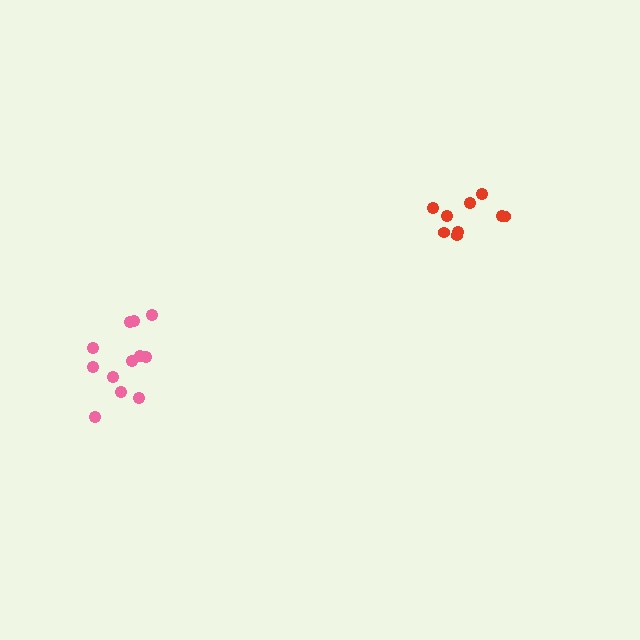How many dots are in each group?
Group 1: 9 dots, Group 2: 12 dots (21 total).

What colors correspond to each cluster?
The clusters are colored: red, pink.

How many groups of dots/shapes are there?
There are 2 groups.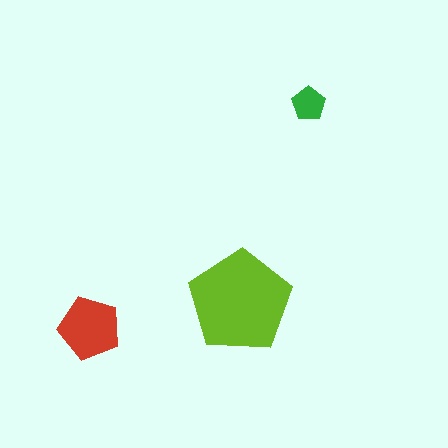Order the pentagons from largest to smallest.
the lime one, the red one, the green one.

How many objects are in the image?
There are 3 objects in the image.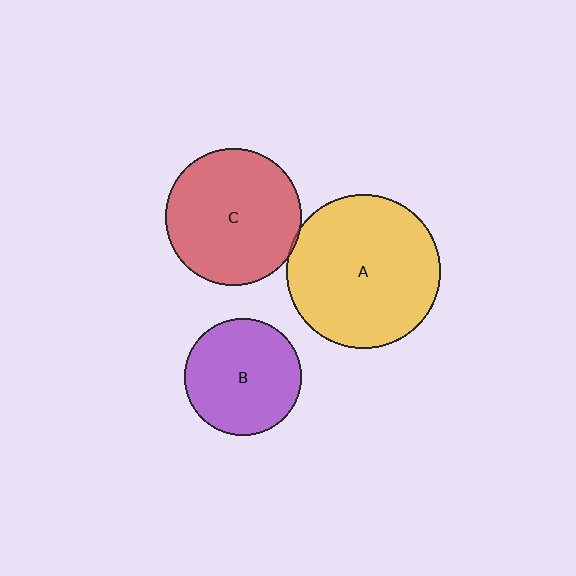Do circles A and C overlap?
Yes.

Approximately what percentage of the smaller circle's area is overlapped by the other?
Approximately 5%.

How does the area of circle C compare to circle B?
Approximately 1.4 times.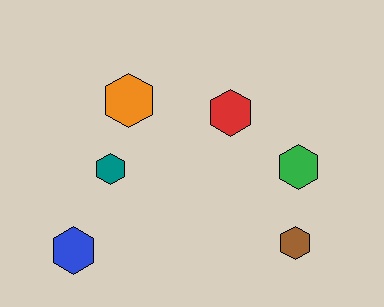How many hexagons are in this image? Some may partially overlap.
There are 6 hexagons.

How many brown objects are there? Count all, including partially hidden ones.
There is 1 brown object.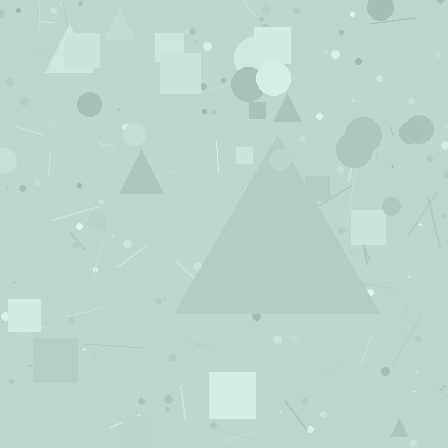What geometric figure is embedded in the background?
A triangle is embedded in the background.